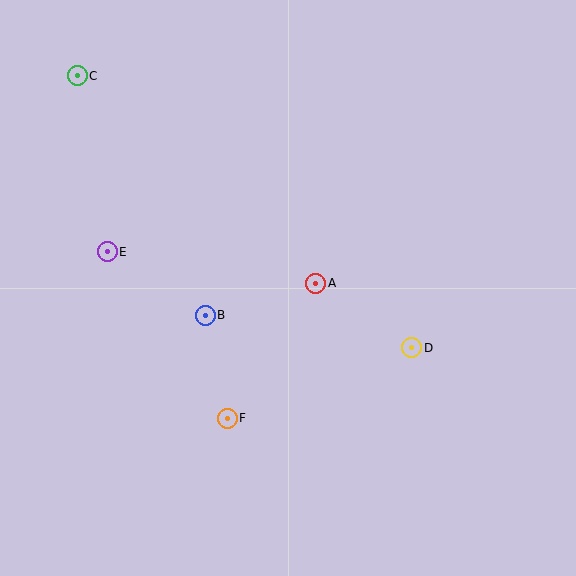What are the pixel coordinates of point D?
Point D is at (412, 348).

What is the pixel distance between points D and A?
The distance between D and A is 116 pixels.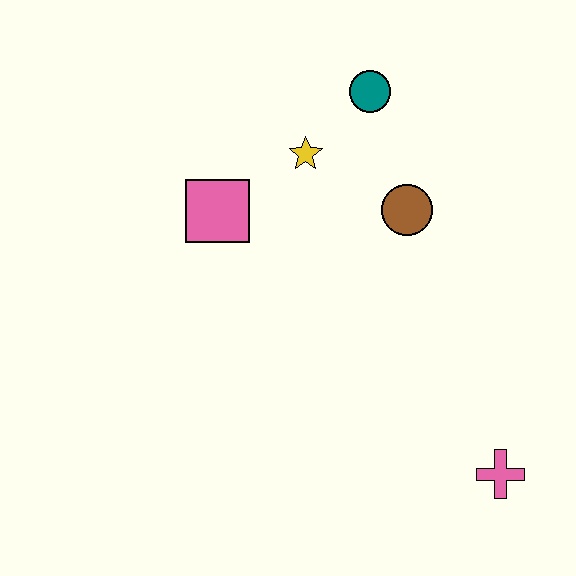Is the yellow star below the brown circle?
No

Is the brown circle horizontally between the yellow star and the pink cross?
Yes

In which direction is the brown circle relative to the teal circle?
The brown circle is below the teal circle.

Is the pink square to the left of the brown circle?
Yes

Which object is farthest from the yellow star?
The pink cross is farthest from the yellow star.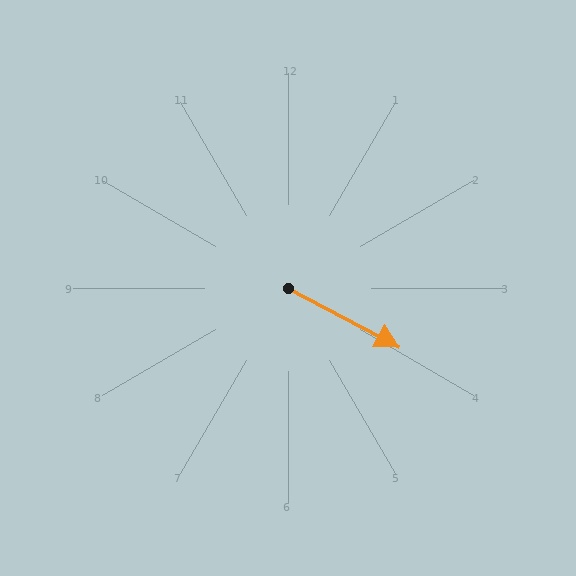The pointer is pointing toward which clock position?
Roughly 4 o'clock.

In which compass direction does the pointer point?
Southeast.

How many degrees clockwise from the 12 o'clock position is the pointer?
Approximately 118 degrees.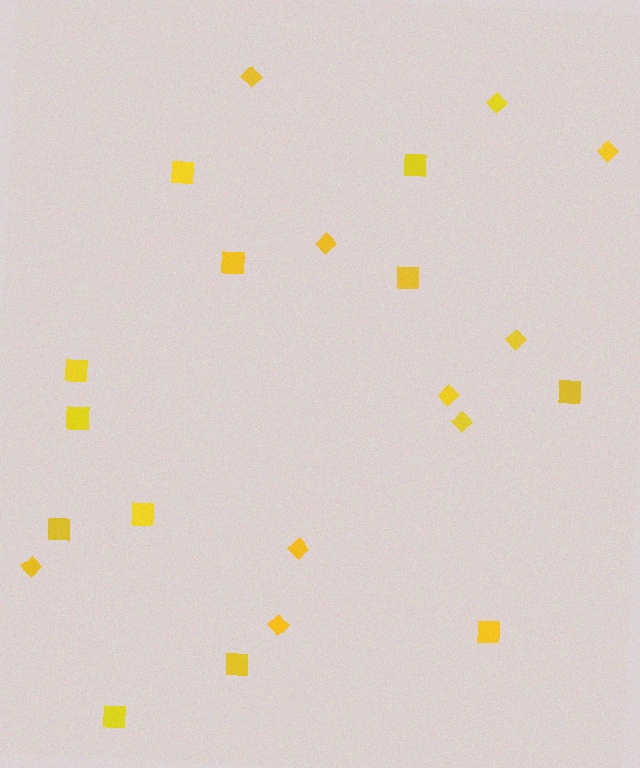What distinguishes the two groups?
There are 2 groups: one group of squares (12) and one group of diamonds (10).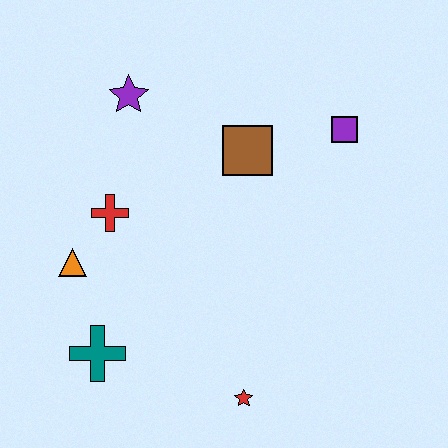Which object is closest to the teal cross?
The orange triangle is closest to the teal cross.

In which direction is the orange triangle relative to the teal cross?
The orange triangle is above the teal cross.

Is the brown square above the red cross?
Yes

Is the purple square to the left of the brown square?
No